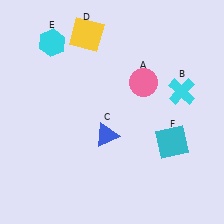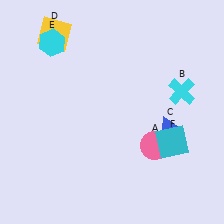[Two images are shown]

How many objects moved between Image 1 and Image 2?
3 objects moved between the two images.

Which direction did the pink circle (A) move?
The pink circle (A) moved down.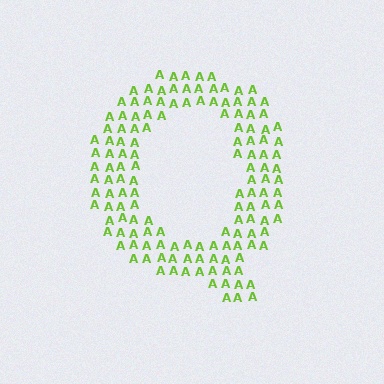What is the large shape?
The large shape is the letter Q.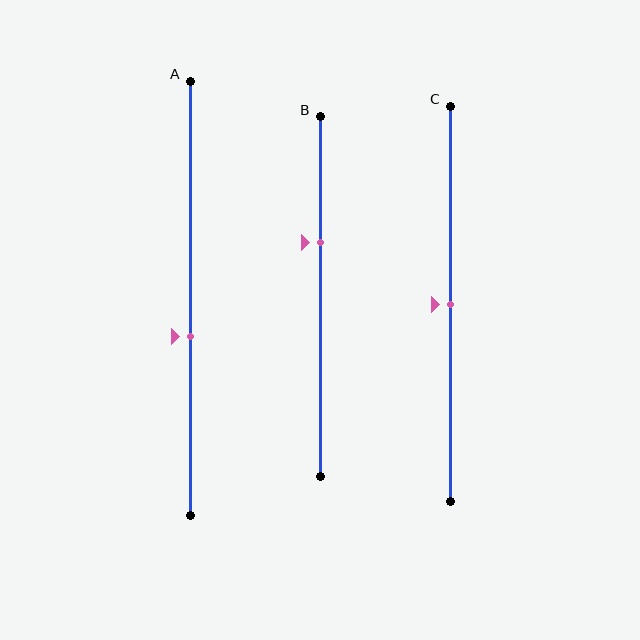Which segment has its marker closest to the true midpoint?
Segment C has its marker closest to the true midpoint.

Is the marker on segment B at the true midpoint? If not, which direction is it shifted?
No, the marker on segment B is shifted upward by about 15% of the segment length.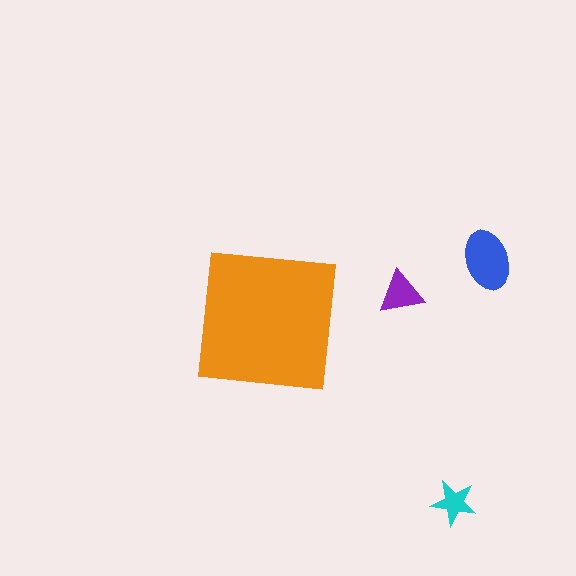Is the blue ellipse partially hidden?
No, the blue ellipse is fully visible.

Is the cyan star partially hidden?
No, the cyan star is fully visible.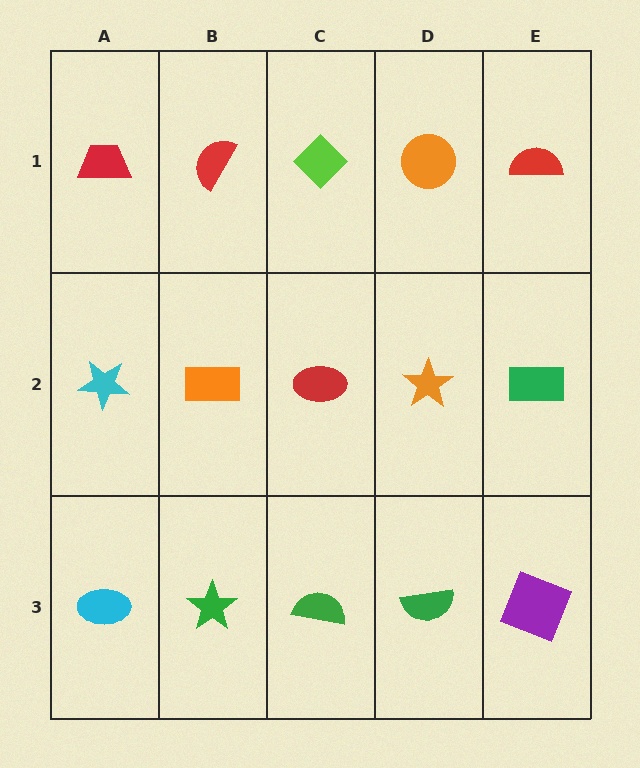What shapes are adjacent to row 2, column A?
A red trapezoid (row 1, column A), a cyan ellipse (row 3, column A), an orange rectangle (row 2, column B).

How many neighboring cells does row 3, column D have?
3.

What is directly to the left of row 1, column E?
An orange circle.